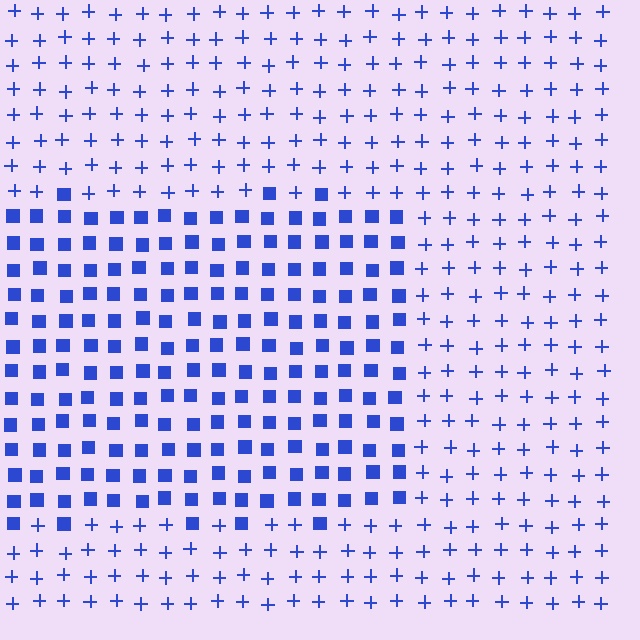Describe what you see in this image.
The image is filled with small blue elements arranged in a uniform grid. A rectangle-shaped region contains squares, while the surrounding area contains plus signs. The boundary is defined purely by the change in element shape.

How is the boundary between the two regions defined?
The boundary is defined by a change in element shape: squares inside vs. plus signs outside. All elements share the same color and spacing.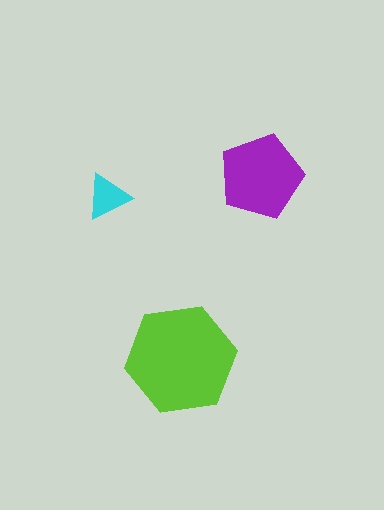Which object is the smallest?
The cyan triangle.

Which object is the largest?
The lime hexagon.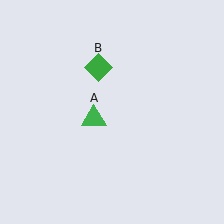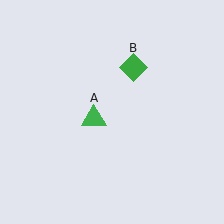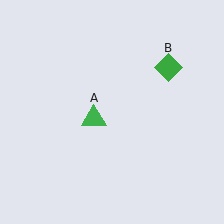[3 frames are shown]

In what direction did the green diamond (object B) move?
The green diamond (object B) moved right.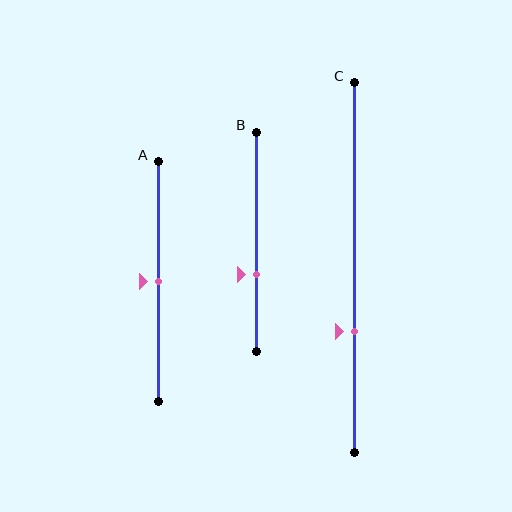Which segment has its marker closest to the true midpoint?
Segment A has its marker closest to the true midpoint.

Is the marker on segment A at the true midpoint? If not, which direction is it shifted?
Yes, the marker on segment A is at the true midpoint.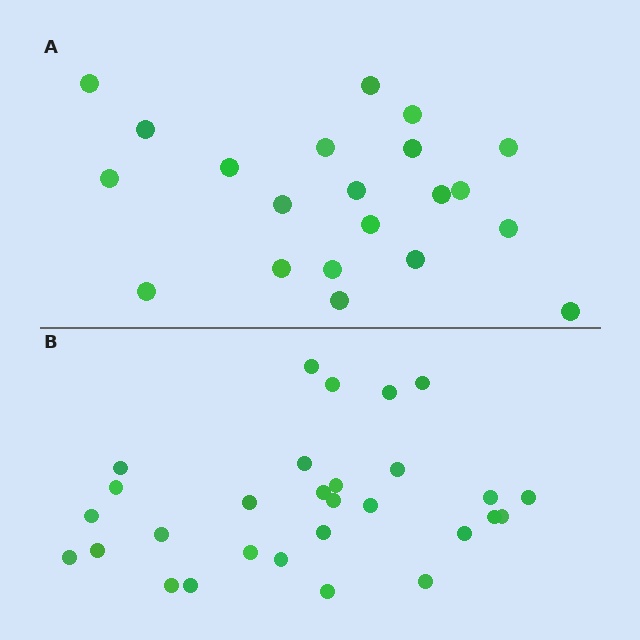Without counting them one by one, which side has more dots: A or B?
Region B (the bottom region) has more dots.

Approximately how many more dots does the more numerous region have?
Region B has roughly 8 or so more dots than region A.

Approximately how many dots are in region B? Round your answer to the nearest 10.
About 30 dots. (The exact count is 29, which rounds to 30.)